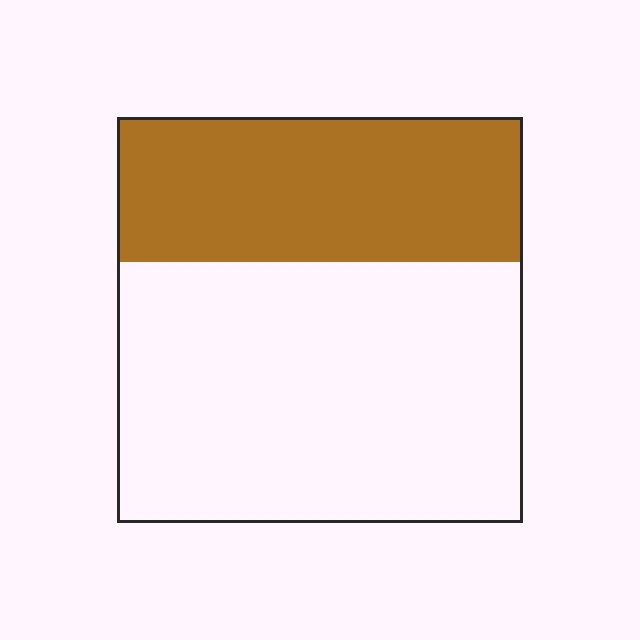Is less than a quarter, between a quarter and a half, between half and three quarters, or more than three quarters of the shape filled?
Between a quarter and a half.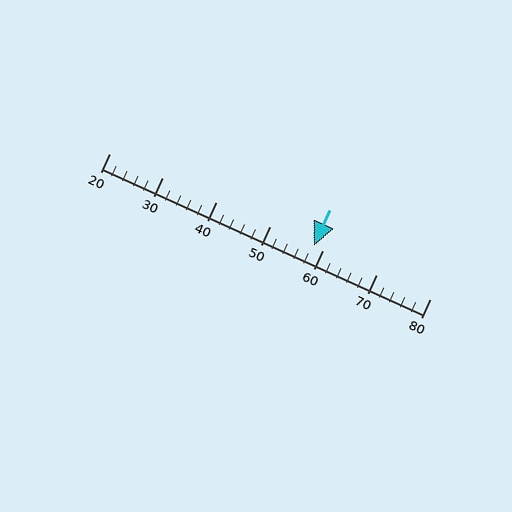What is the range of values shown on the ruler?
The ruler shows values from 20 to 80.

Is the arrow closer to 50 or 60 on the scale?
The arrow is closer to 60.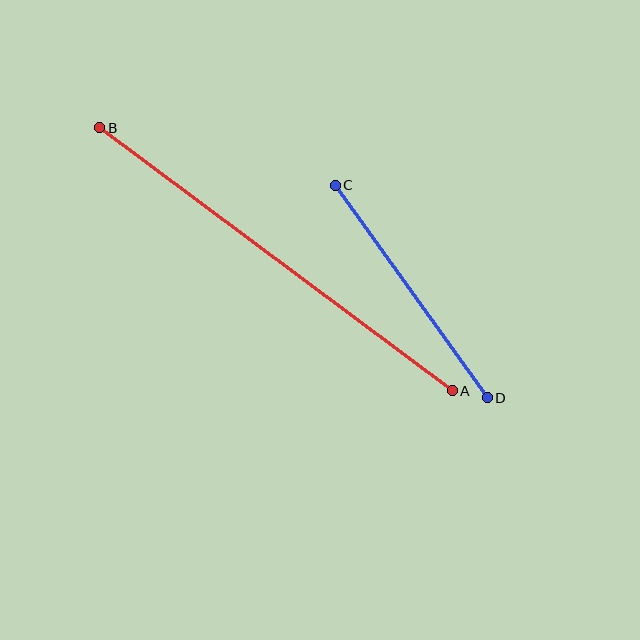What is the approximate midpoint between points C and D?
The midpoint is at approximately (411, 291) pixels.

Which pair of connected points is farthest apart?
Points A and B are farthest apart.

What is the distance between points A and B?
The distance is approximately 440 pixels.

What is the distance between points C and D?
The distance is approximately 261 pixels.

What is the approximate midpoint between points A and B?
The midpoint is at approximately (276, 259) pixels.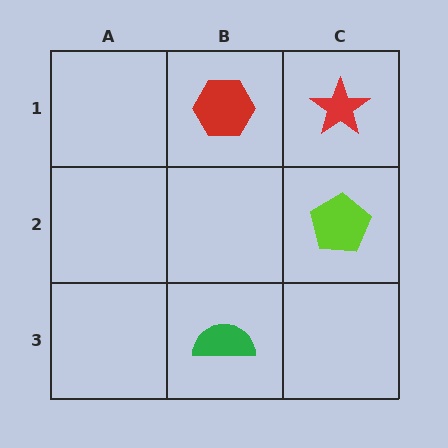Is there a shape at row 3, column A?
No, that cell is empty.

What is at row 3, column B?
A green semicircle.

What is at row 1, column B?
A red hexagon.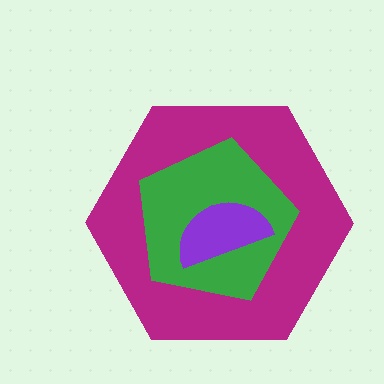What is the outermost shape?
The magenta hexagon.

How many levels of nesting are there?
3.